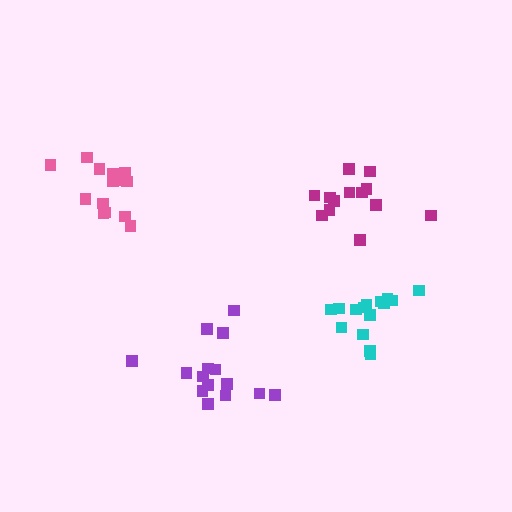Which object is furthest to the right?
The cyan cluster is rightmost.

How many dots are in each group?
Group 1: 15 dots, Group 2: 15 dots, Group 3: 14 dots, Group 4: 13 dots (57 total).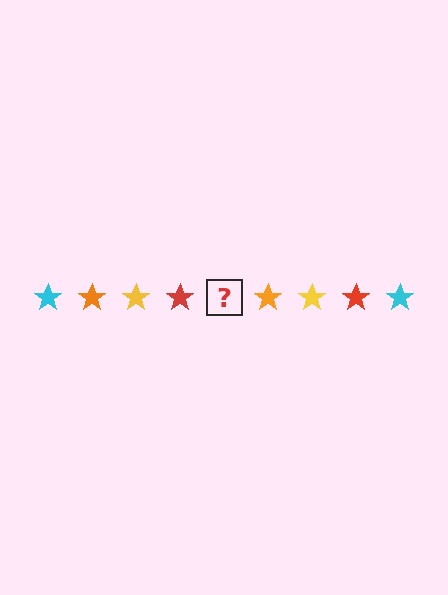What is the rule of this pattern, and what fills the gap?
The rule is that the pattern cycles through cyan, orange, yellow, red stars. The gap should be filled with a cyan star.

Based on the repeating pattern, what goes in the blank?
The blank should be a cyan star.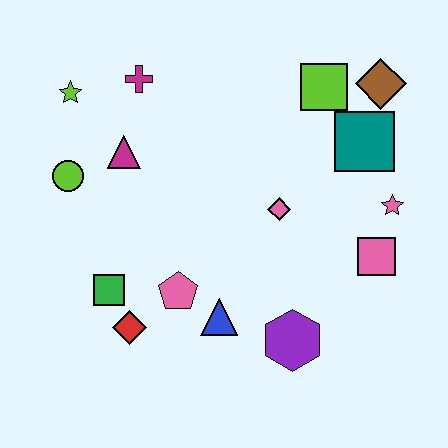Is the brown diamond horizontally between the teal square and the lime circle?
No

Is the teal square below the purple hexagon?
No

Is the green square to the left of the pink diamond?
Yes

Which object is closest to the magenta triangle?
The lime circle is closest to the magenta triangle.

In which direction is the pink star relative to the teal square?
The pink star is below the teal square.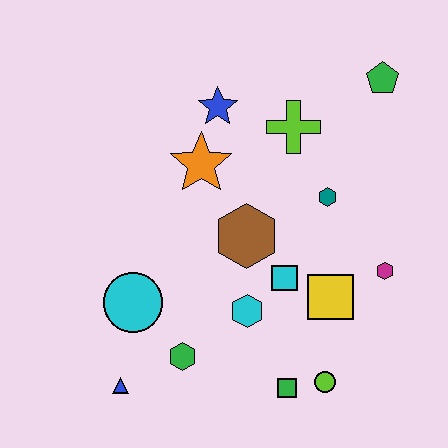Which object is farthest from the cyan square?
The green pentagon is farthest from the cyan square.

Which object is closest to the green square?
The lime circle is closest to the green square.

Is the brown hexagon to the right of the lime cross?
No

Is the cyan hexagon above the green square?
Yes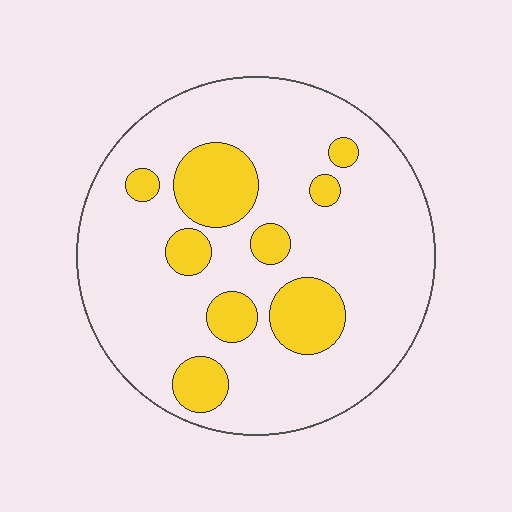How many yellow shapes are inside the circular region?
9.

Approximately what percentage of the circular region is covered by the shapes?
Approximately 20%.